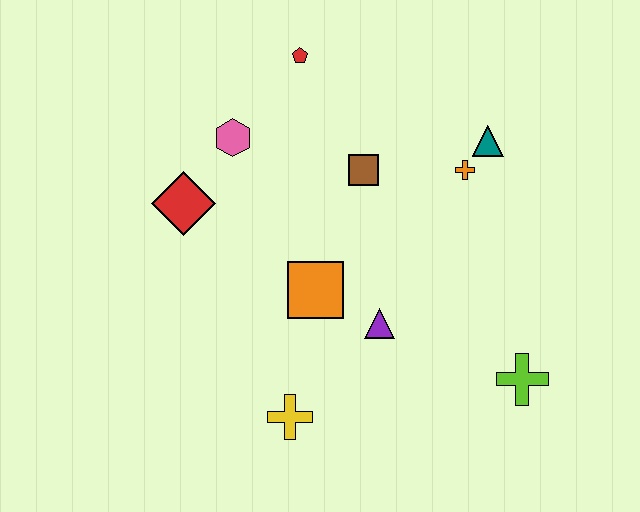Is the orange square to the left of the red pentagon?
No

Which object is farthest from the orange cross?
The yellow cross is farthest from the orange cross.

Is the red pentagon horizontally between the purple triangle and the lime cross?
No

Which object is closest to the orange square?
The purple triangle is closest to the orange square.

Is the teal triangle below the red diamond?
No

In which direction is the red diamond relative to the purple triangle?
The red diamond is to the left of the purple triangle.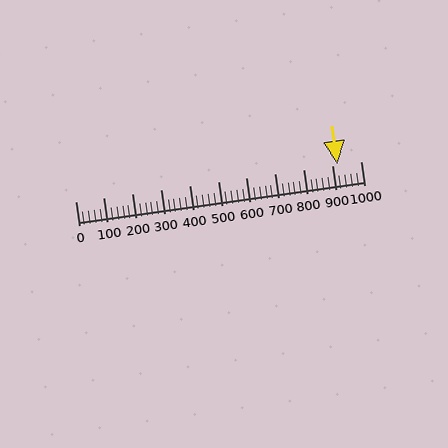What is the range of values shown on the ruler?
The ruler shows values from 0 to 1000.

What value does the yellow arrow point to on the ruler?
The yellow arrow points to approximately 919.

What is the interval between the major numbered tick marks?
The major tick marks are spaced 100 units apart.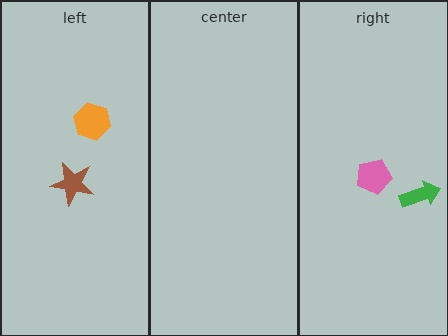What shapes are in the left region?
The brown star, the orange hexagon.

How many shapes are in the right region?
2.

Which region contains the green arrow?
The right region.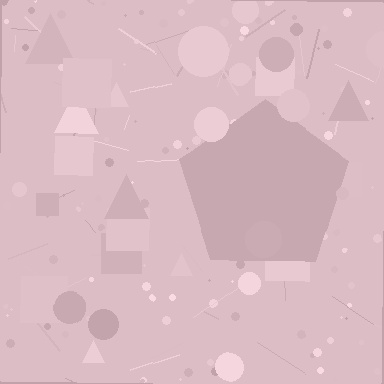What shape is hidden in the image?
A pentagon is hidden in the image.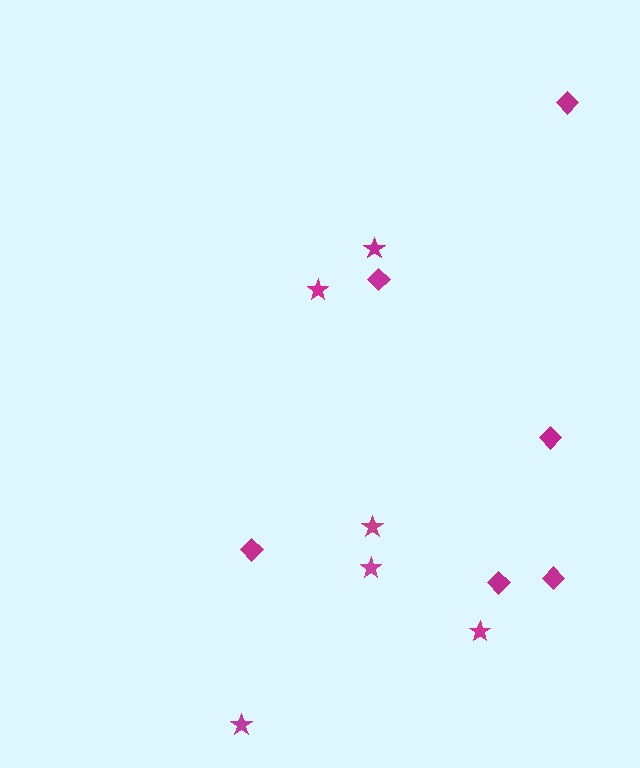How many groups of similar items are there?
There are 2 groups: one group of diamonds (6) and one group of stars (6).